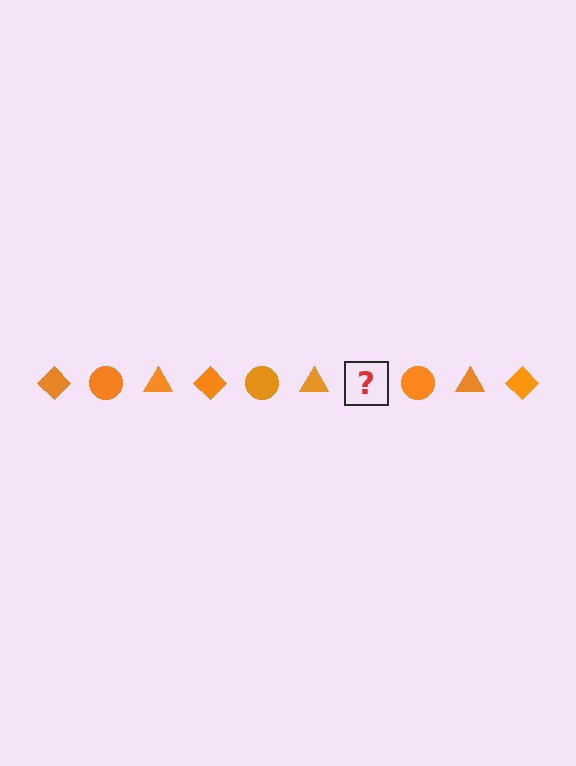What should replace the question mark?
The question mark should be replaced with an orange diamond.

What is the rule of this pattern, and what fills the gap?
The rule is that the pattern cycles through diamond, circle, triangle shapes in orange. The gap should be filled with an orange diamond.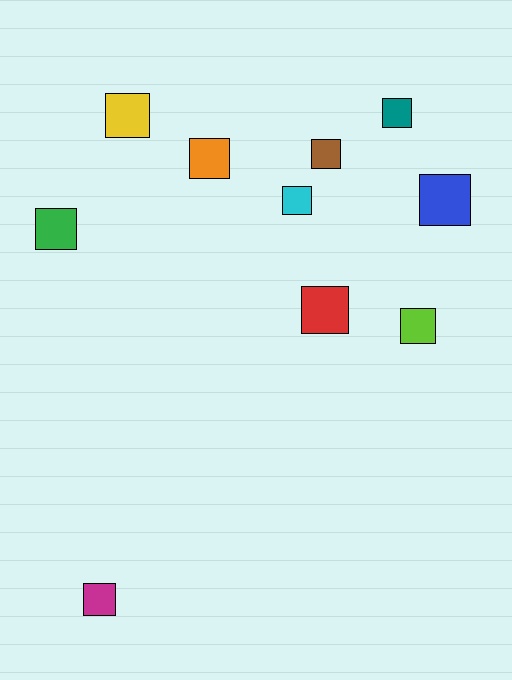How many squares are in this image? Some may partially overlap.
There are 10 squares.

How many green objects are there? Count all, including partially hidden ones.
There is 1 green object.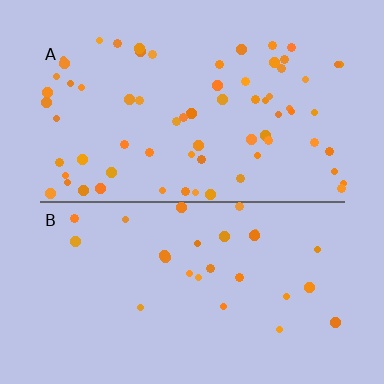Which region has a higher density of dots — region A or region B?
A (the top).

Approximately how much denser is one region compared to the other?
Approximately 2.6× — region A over region B.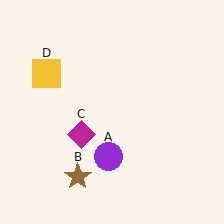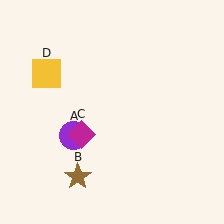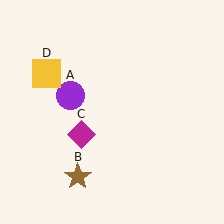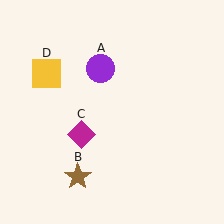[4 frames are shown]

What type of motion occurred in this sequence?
The purple circle (object A) rotated clockwise around the center of the scene.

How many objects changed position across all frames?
1 object changed position: purple circle (object A).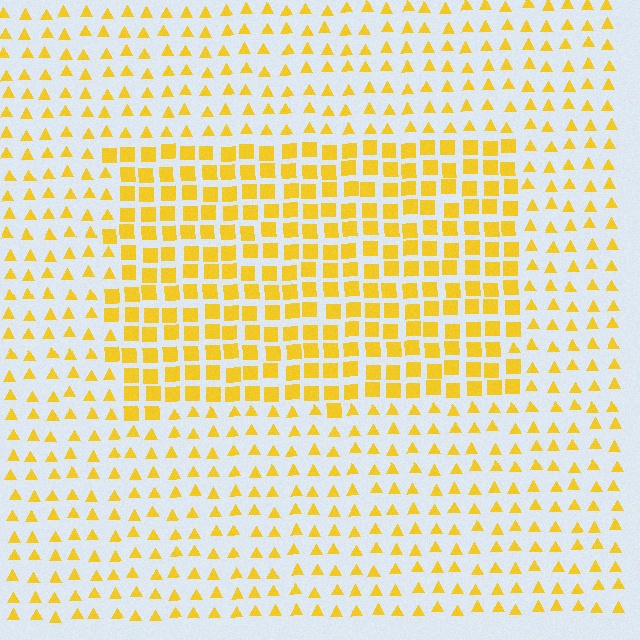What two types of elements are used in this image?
The image uses squares inside the rectangle region and triangles outside it.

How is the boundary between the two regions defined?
The boundary is defined by a change in element shape: squares inside vs. triangles outside. All elements share the same color and spacing.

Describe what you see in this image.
The image is filled with small yellow elements arranged in a uniform grid. A rectangle-shaped region contains squares, while the surrounding area contains triangles. The boundary is defined purely by the change in element shape.